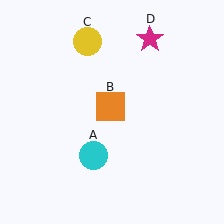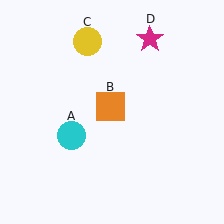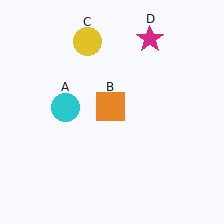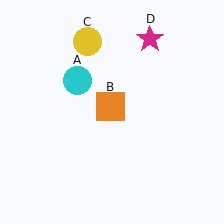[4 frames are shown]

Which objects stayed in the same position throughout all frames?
Orange square (object B) and yellow circle (object C) and magenta star (object D) remained stationary.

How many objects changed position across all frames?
1 object changed position: cyan circle (object A).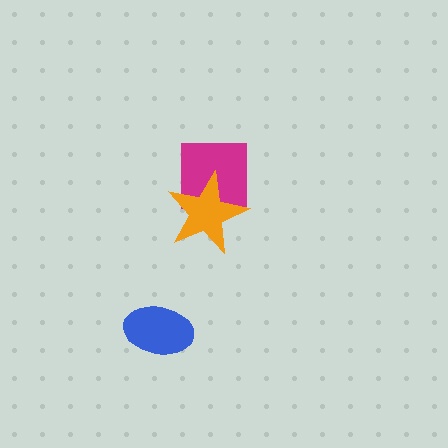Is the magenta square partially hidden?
Yes, it is partially covered by another shape.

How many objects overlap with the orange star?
1 object overlaps with the orange star.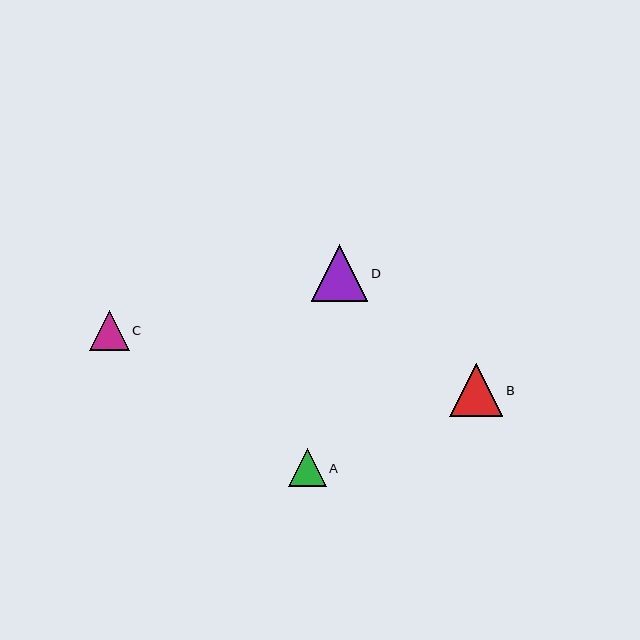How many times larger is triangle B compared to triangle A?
Triangle B is approximately 1.4 times the size of triangle A.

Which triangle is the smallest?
Triangle A is the smallest with a size of approximately 38 pixels.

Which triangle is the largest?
Triangle D is the largest with a size of approximately 56 pixels.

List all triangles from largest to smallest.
From largest to smallest: D, B, C, A.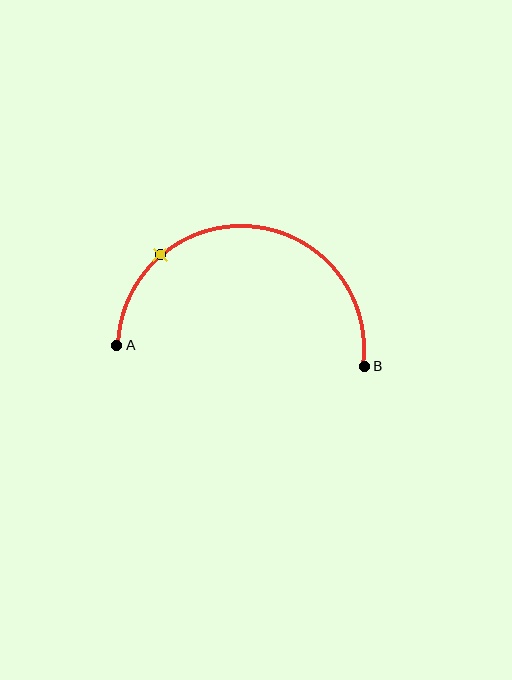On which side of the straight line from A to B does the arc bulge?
The arc bulges above the straight line connecting A and B.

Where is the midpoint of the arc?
The arc midpoint is the point on the curve farthest from the straight line joining A and B. It sits above that line.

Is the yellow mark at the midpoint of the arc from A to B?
No. The yellow mark lies on the arc but is closer to endpoint A. The arc midpoint would be at the point on the curve equidistant along the arc from both A and B.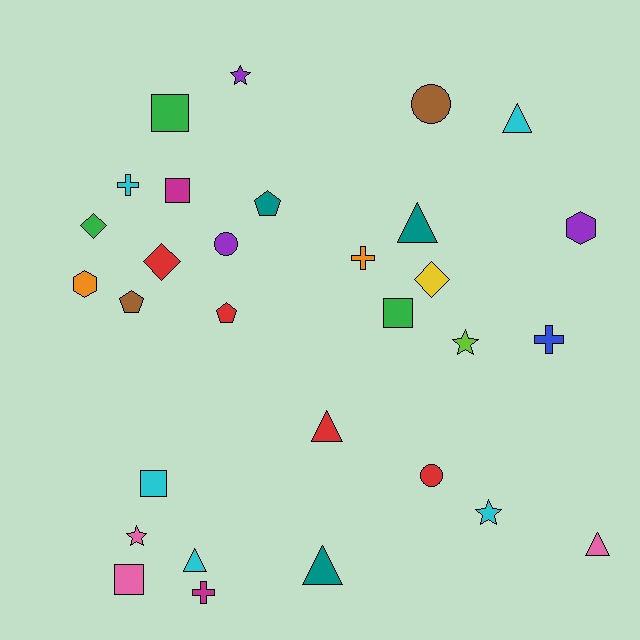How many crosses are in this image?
There are 4 crosses.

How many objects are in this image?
There are 30 objects.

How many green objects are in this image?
There are 3 green objects.